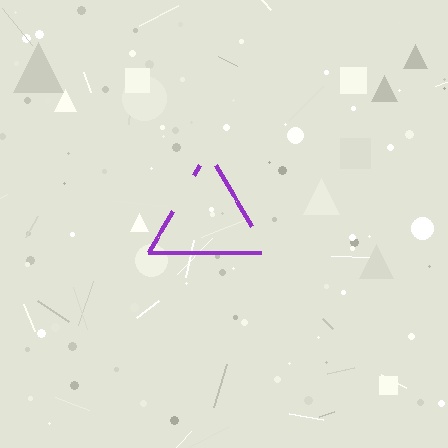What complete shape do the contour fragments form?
The contour fragments form a triangle.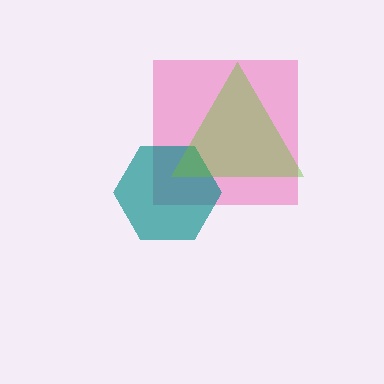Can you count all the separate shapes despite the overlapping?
Yes, there are 3 separate shapes.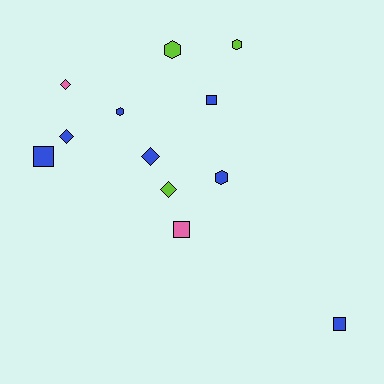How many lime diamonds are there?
There is 1 lime diamond.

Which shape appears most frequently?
Hexagon, with 4 objects.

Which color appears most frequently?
Blue, with 7 objects.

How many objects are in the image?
There are 12 objects.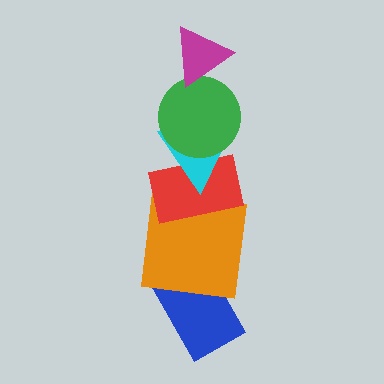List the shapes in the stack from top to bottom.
From top to bottom: the magenta triangle, the green circle, the cyan triangle, the red rectangle, the orange square, the blue rectangle.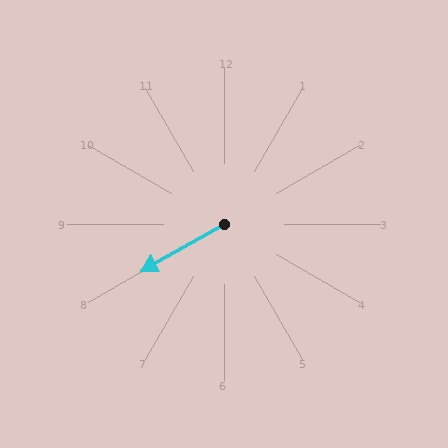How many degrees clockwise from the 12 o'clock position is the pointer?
Approximately 241 degrees.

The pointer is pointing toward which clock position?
Roughly 8 o'clock.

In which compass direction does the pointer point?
Southwest.